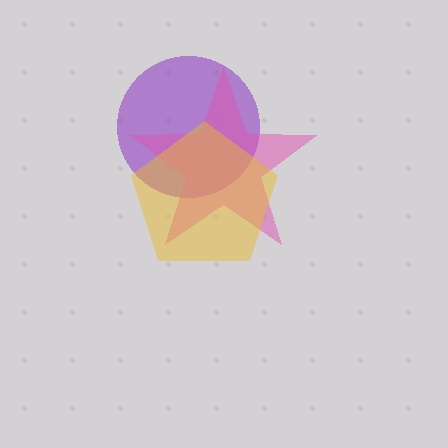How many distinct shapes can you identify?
There are 3 distinct shapes: a purple circle, a pink star, a yellow pentagon.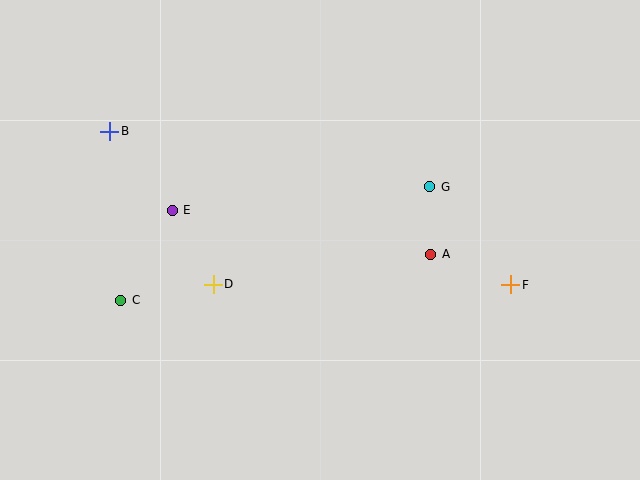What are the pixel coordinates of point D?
Point D is at (213, 284).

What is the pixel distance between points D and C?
The distance between D and C is 94 pixels.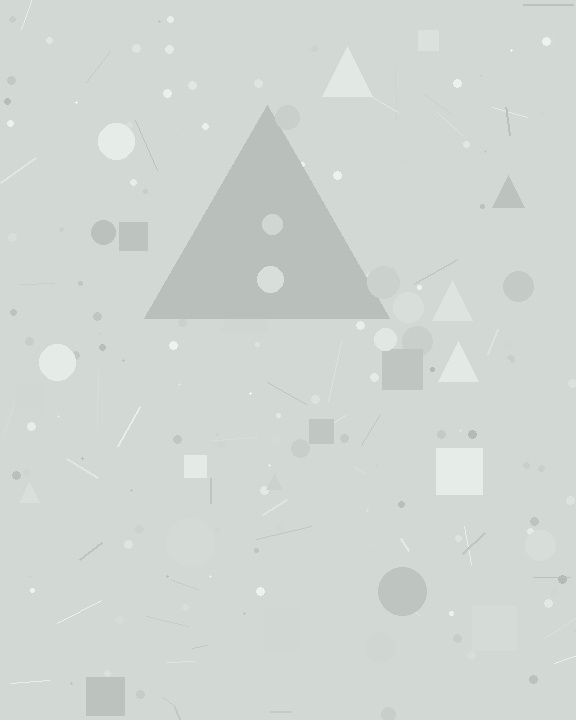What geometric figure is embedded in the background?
A triangle is embedded in the background.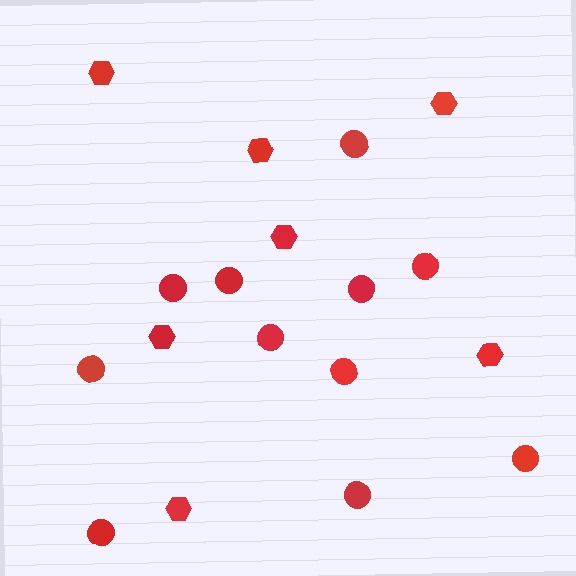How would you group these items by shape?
There are 2 groups: one group of circles (11) and one group of hexagons (7).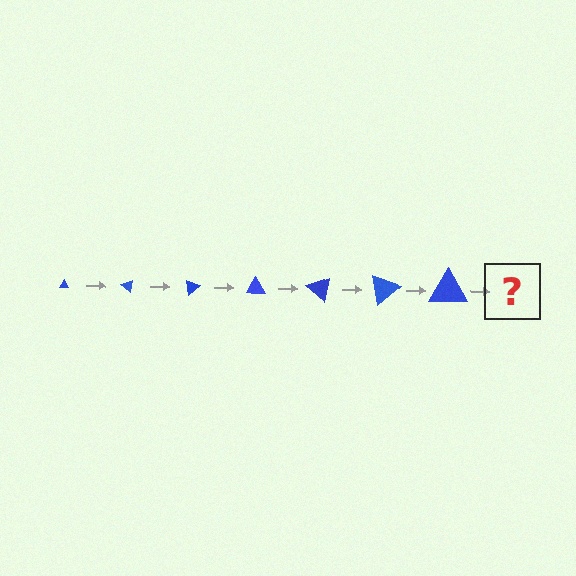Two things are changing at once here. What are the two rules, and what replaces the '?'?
The two rules are that the triangle grows larger each step and it rotates 40 degrees each step. The '?' should be a triangle, larger than the previous one and rotated 280 degrees from the start.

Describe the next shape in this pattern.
It should be a triangle, larger than the previous one and rotated 280 degrees from the start.